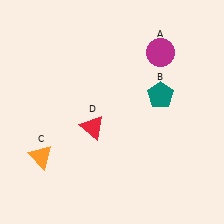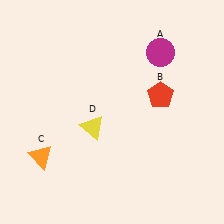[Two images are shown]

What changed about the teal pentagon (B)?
In Image 1, B is teal. In Image 2, it changed to red.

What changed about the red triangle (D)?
In Image 1, D is red. In Image 2, it changed to yellow.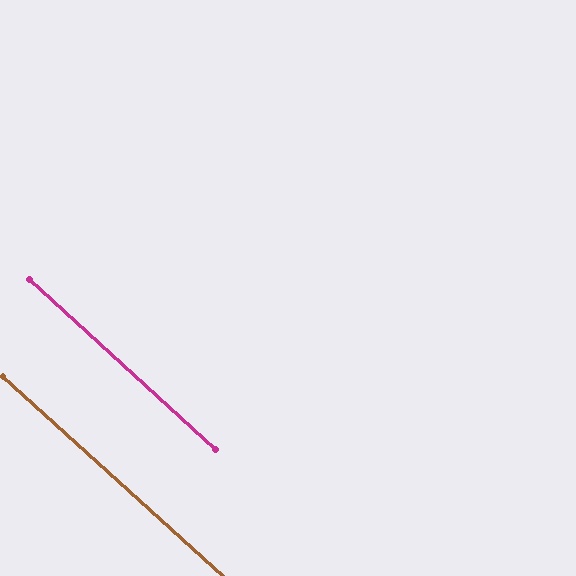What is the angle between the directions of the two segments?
Approximately 0 degrees.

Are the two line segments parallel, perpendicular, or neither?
Parallel — their directions differ by only 0.3°.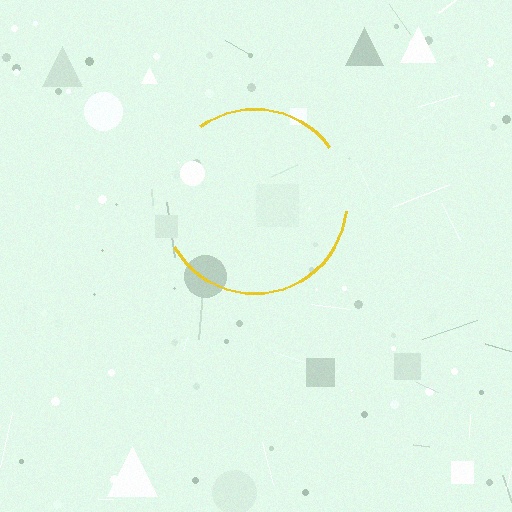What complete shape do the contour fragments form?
The contour fragments form a circle.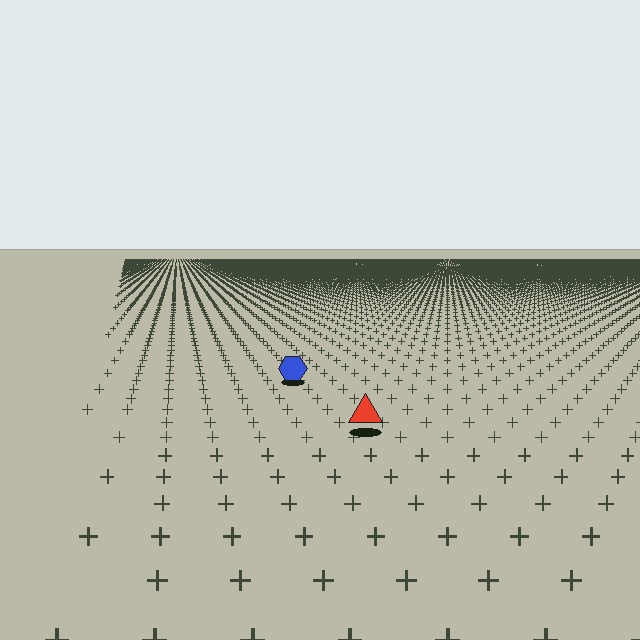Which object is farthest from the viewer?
The blue hexagon is farthest from the viewer. It appears smaller and the ground texture around it is denser.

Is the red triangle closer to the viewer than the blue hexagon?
Yes. The red triangle is closer — you can tell from the texture gradient: the ground texture is coarser near it.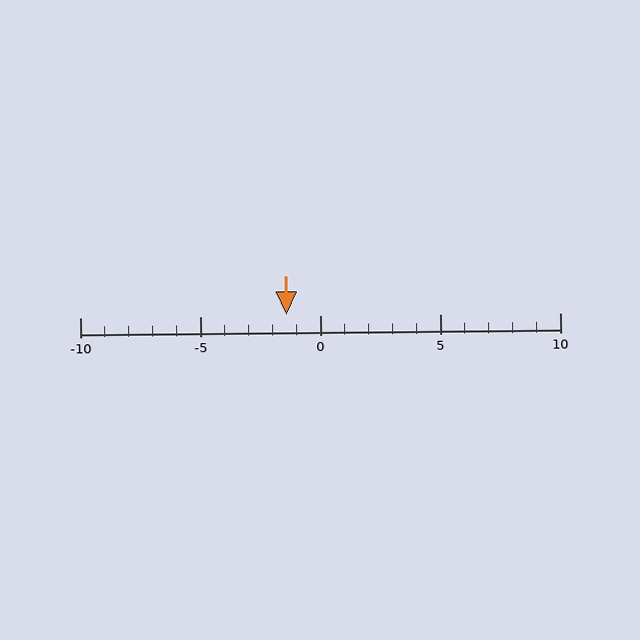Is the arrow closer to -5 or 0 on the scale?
The arrow is closer to 0.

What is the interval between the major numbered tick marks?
The major tick marks are spaced 5 units apart.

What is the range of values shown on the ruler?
The ruler shows values from -10 to 10.